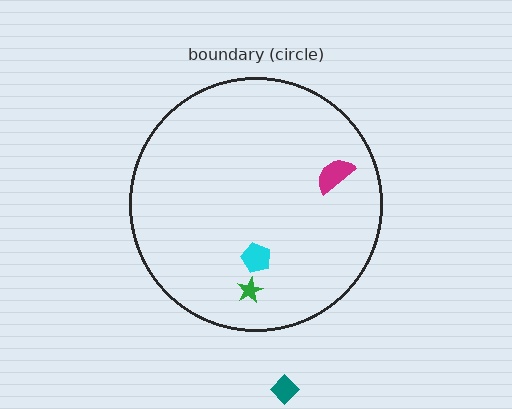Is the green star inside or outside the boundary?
Inside.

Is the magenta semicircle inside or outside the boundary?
Inside.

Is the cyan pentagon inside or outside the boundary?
Inside.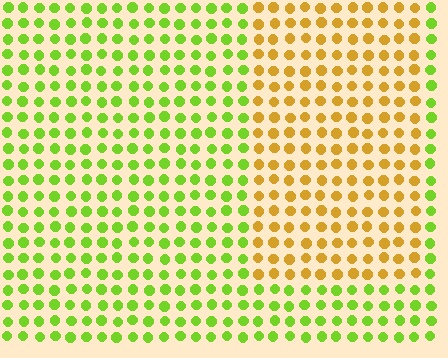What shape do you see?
I see a rectangle.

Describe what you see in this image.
The image is filled with small lime elements in a uniform arrangement. A rectangle-shaped region is visible where the elements are tinted to a slightly different hue, forming a subtle color boundary.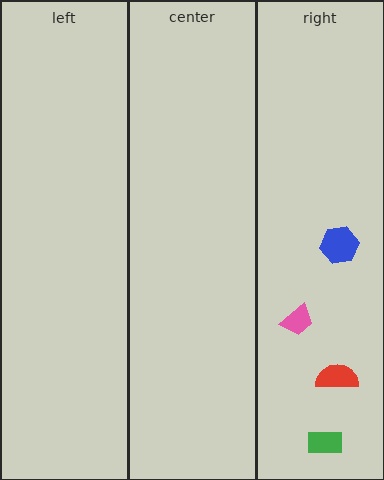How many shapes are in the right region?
4.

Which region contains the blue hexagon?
The right region.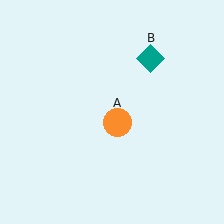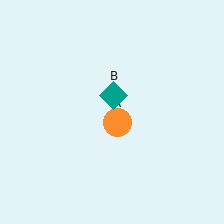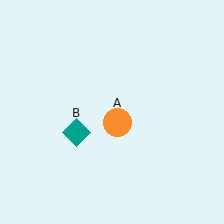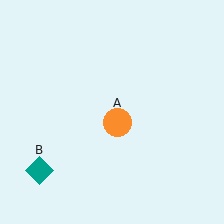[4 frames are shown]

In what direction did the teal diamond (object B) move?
The teal diamond (object B) moved down and to the left.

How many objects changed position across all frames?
1 object changed position: teal diamond (object B).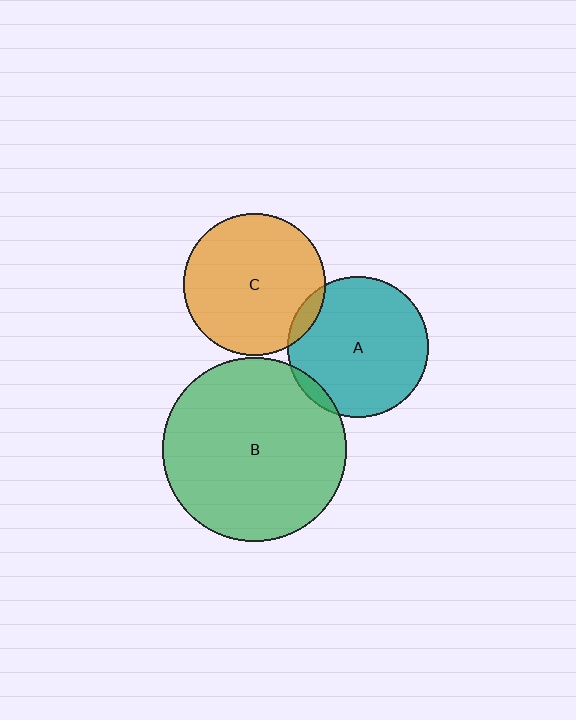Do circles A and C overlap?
Yes.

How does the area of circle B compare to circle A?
Approximately 1.7 times.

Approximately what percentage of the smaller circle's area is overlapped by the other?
Approximately 5%.